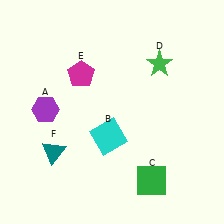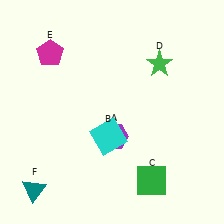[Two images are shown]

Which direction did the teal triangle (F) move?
The teal triangle (F) moved down.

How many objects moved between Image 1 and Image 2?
3 objects moved between the two images.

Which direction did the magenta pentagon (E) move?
The magenta pentagon (E) moved left.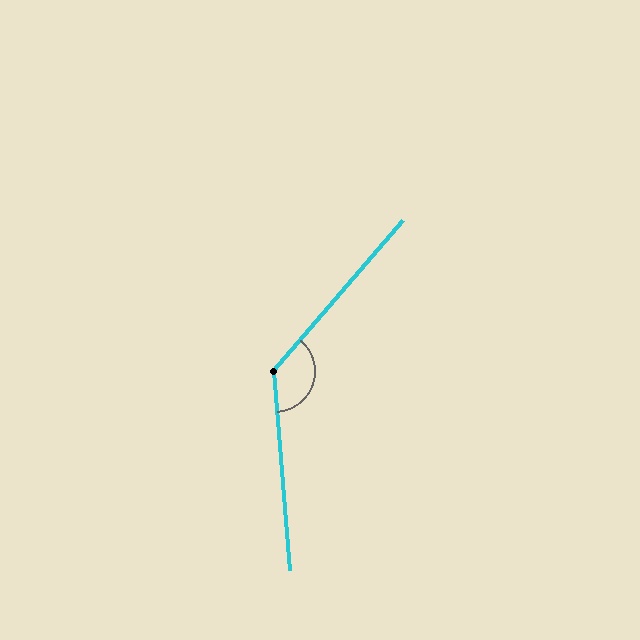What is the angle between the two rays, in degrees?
Approximately 135 degrees.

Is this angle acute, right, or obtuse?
It is obtuse.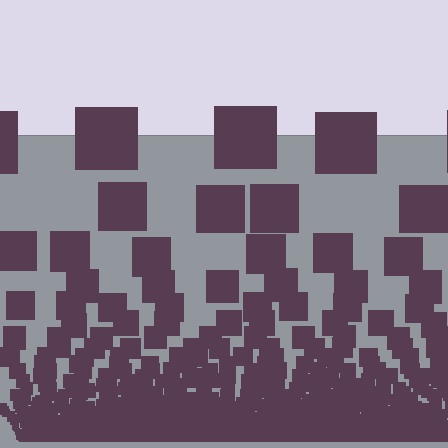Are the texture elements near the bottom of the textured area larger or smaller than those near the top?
Smaller. The gradient is inverted — elements near the bottom are smaller and denser.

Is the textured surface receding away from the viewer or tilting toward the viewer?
The surface appears to tilt toward the viewer. Texture elements get larger and sparser toward the top.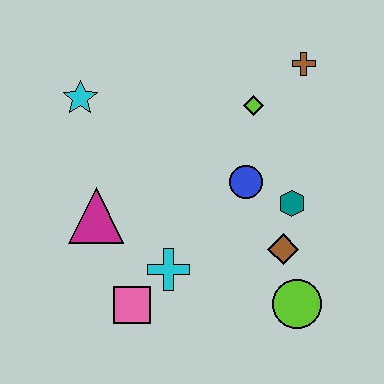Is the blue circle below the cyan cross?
No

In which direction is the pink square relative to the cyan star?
The pink square is below the cyan star.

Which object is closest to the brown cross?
The lime diamond is closest to the brown cross.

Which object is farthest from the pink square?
The brown cross is farthest from the pink square.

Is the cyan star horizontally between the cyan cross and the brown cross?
No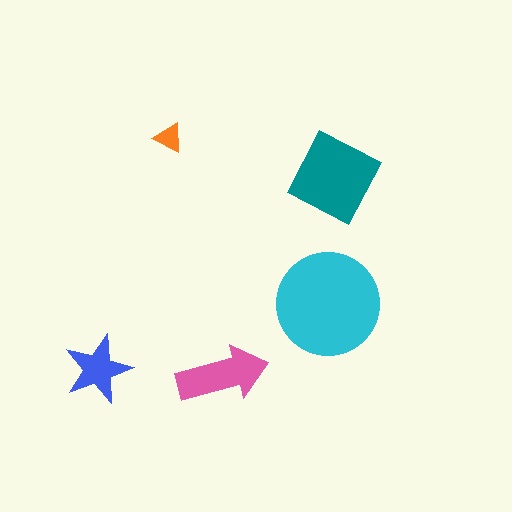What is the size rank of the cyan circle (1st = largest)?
1st.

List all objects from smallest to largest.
The orange triangle, the blue star, the pink arrow, the teal square, the cyan circle.